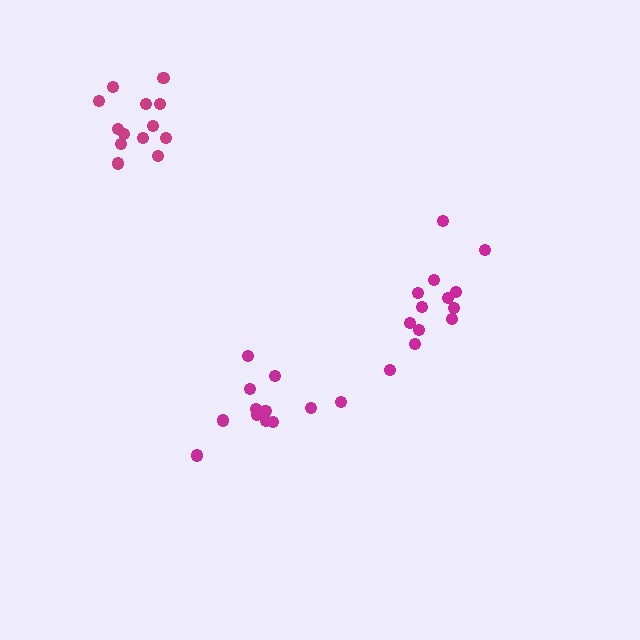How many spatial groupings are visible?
There are 3 spatial groupings.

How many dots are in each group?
Group 1: 12 dots, Group 2: 13 dots, Group 3: 13 dots (38 total).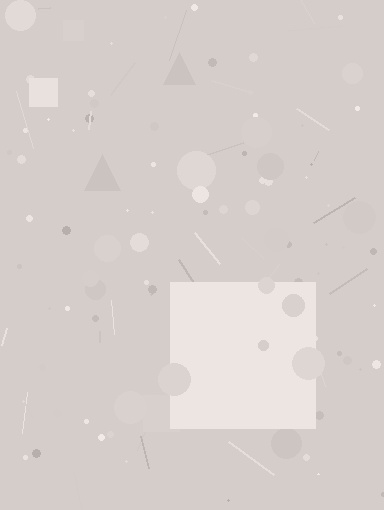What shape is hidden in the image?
A square is hidden in the image.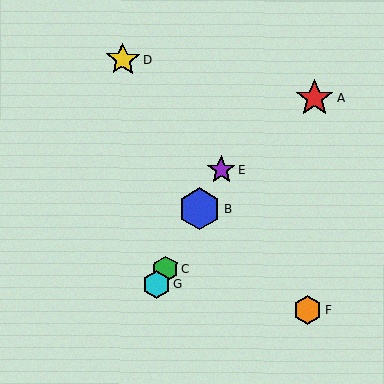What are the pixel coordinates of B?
Object B is at (200, 209).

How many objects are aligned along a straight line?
4 objects (B, C, E, G) are aligned along a straight line.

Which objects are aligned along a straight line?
Objects B, C, E, G are aligned along a straight line.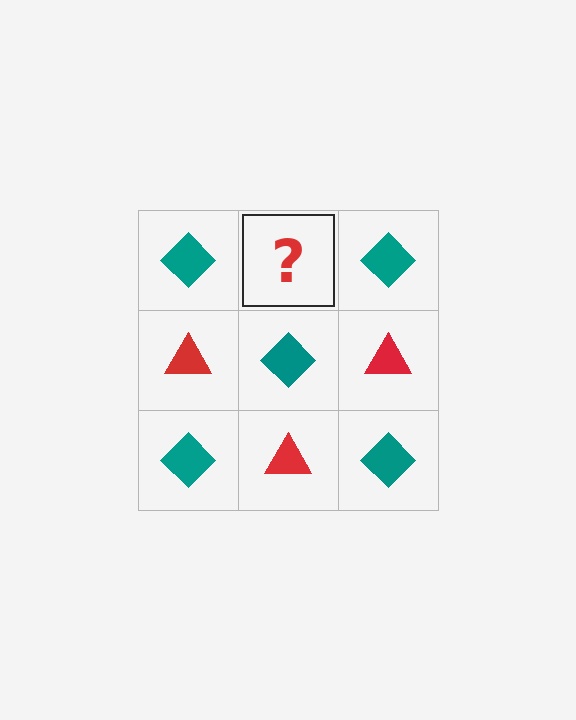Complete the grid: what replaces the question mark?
The question mark should be replaced with a red triangle.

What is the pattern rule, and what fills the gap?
The rule is that it alternates teal diamond and red triangle in a checkerboard pattern. The gap should be filled with a red triangle.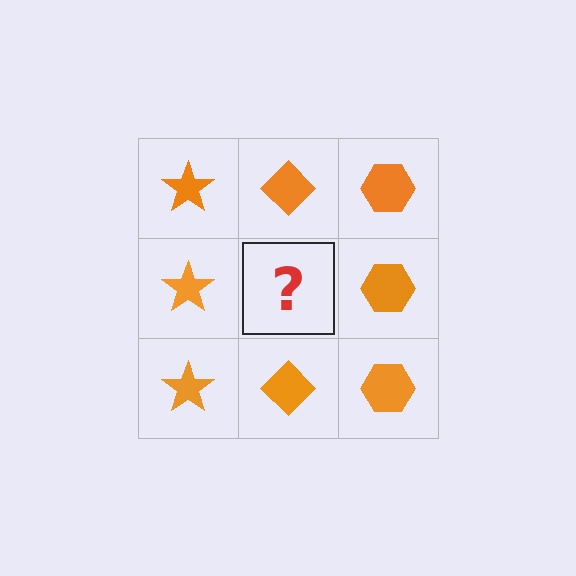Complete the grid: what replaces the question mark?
The question mark should be replaced with an orange diamond.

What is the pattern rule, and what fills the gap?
The rule is that each column has a consistent shape. The gap should be filled with an orange diamond.